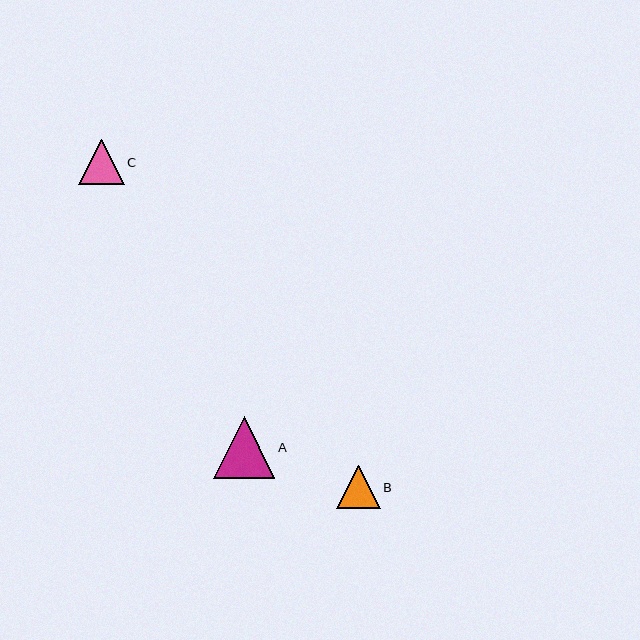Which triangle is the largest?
Triangle A is the largest with a size of approximately 62 pixels.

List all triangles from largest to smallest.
From largest to smallest: A, C, B.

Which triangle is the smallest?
Triangle B is the smallest with a size of approximately 43 pixels.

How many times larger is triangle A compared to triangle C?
Triangle A is approximately 1.4 times the size of triangle C.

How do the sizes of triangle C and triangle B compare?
Triangle C and triangle B are approximately the same size.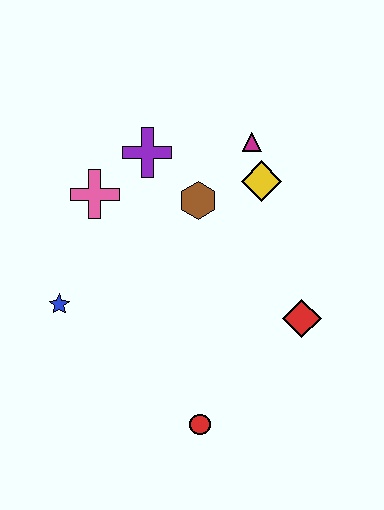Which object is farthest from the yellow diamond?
The red circle is farthest from the yellow diamond.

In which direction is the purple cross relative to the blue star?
The purple cross is above the blue star.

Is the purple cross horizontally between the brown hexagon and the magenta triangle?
No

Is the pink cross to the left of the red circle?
Yes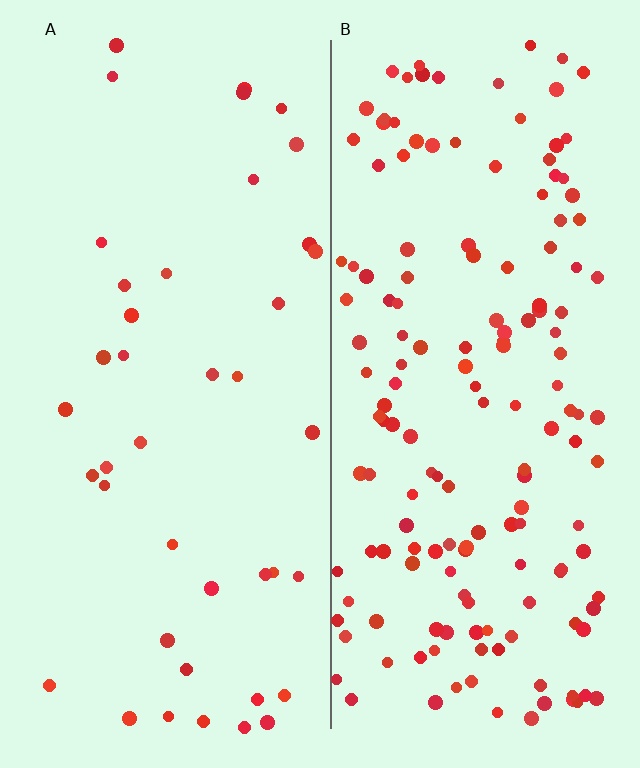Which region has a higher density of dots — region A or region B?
B (the right).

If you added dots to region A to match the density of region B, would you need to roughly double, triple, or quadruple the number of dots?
Approximately quadruple.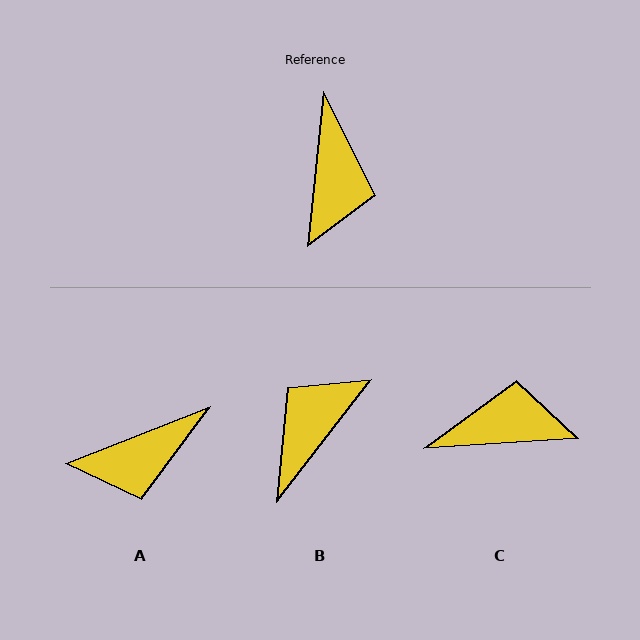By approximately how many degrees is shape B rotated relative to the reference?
Approximately 148 degrees counter-clockwise.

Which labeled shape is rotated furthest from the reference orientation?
B, about 148 degrees away.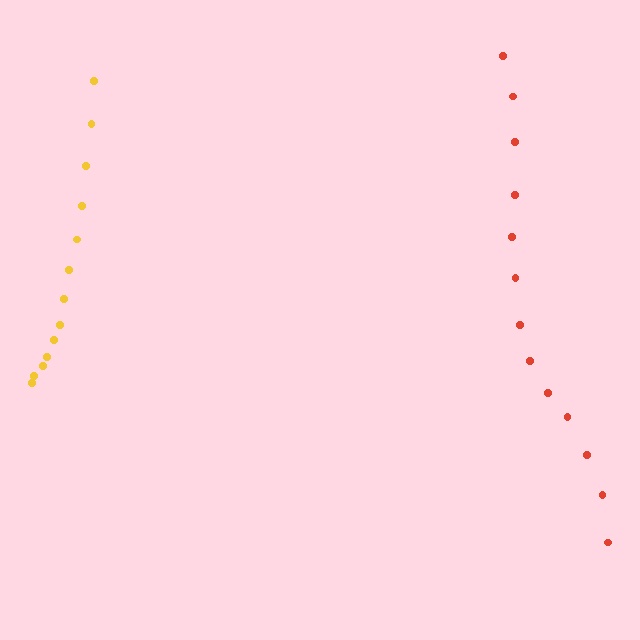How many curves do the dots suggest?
There are 2 distinct paths.